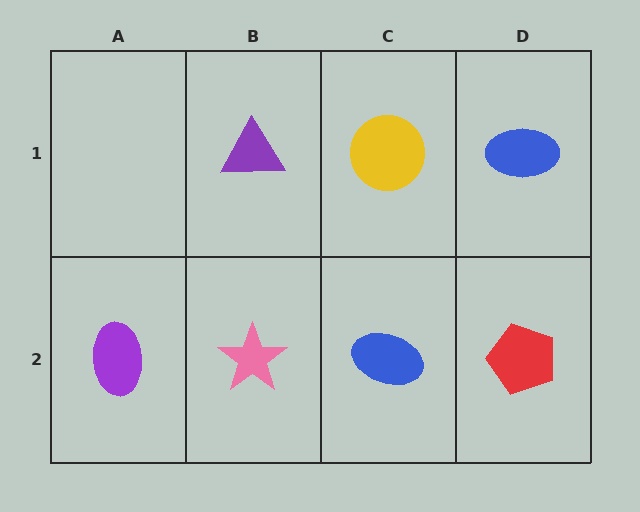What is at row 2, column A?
A purple ellipse.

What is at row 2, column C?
A blue ellipse.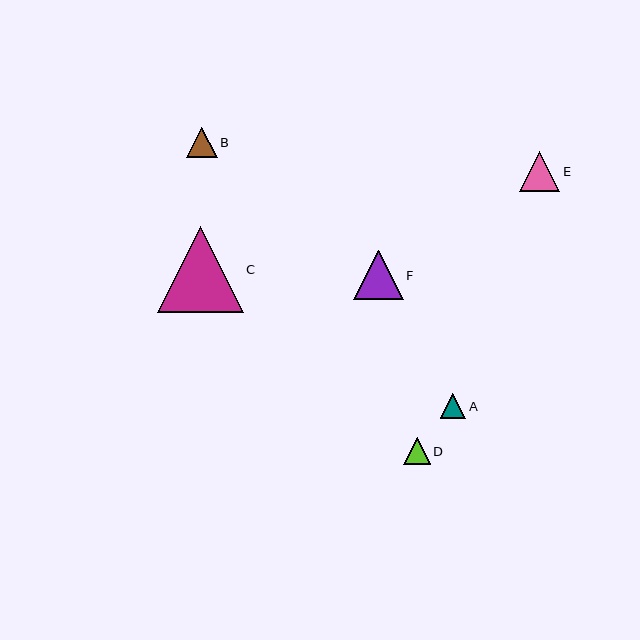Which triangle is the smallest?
Triangle A is the smallest with a size of approximately 25 pixels.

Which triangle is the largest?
Triangle C is the largest with a size of approximately 86 pixels.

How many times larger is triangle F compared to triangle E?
Triangle F is approximately 1.2 times the size of triangle E.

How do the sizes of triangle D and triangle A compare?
Triangle D and triangle A are approximately the same size.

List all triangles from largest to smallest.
From largest to smallest: C, F, E, B, D, A.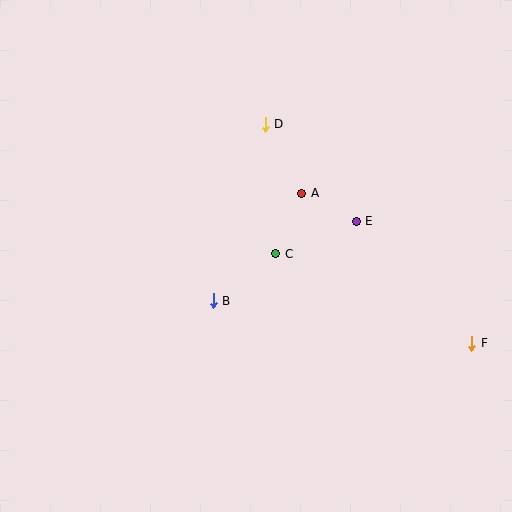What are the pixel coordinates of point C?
Point C is at (276, 254).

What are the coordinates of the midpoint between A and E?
The midpoint between A and E is at (329, 207).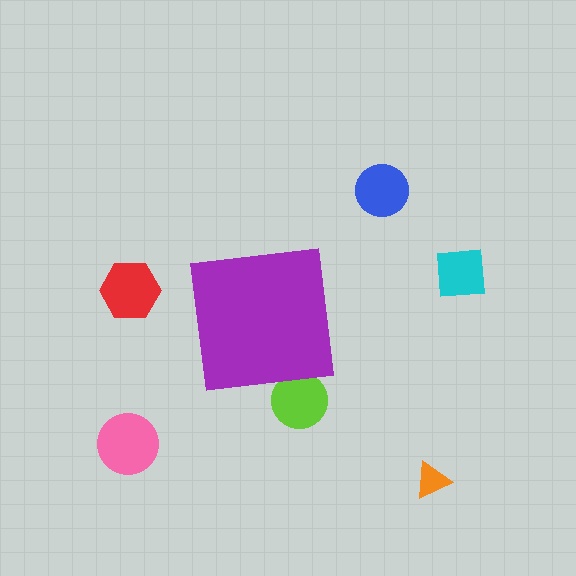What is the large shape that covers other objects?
A purple square.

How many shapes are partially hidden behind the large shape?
1 shape is partially hidden.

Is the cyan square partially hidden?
No, the cyan square is fully visible.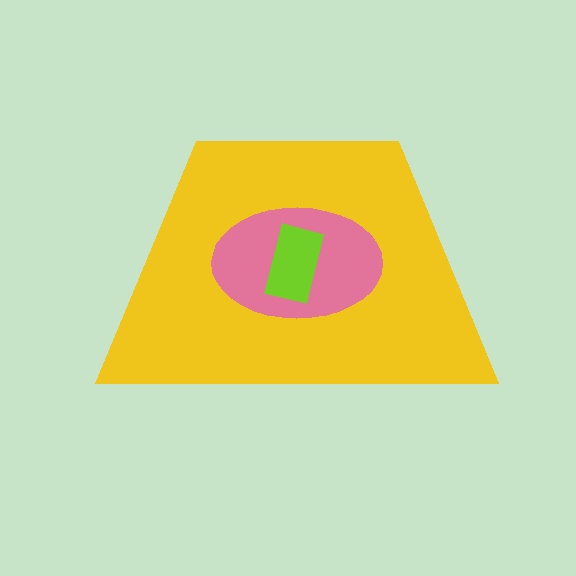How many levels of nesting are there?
3.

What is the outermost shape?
The yellow trapezoid.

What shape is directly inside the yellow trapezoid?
The pink ellipse.